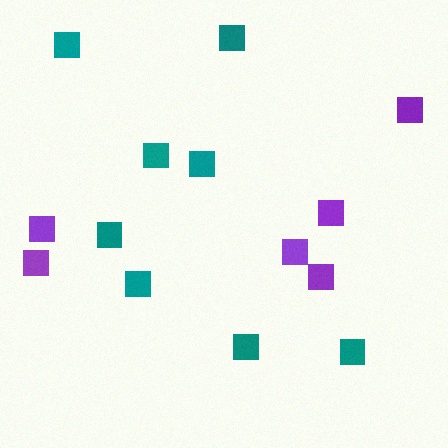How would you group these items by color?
There are 2 groups: one group of purple squares (6) and one group of teal squares (8).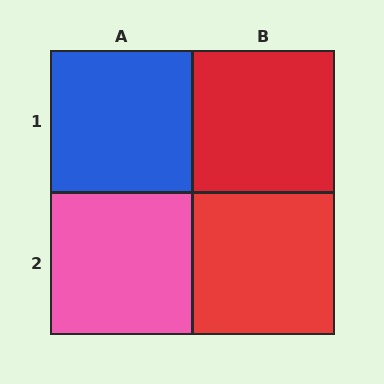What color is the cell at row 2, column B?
Red.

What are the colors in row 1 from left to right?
Blue, red.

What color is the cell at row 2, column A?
Pink.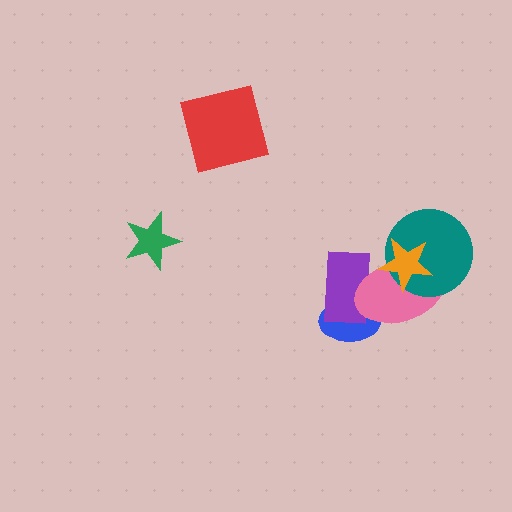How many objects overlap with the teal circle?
2 objects overlap with the teal circle.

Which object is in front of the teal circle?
The orange star is in front of the teal circle.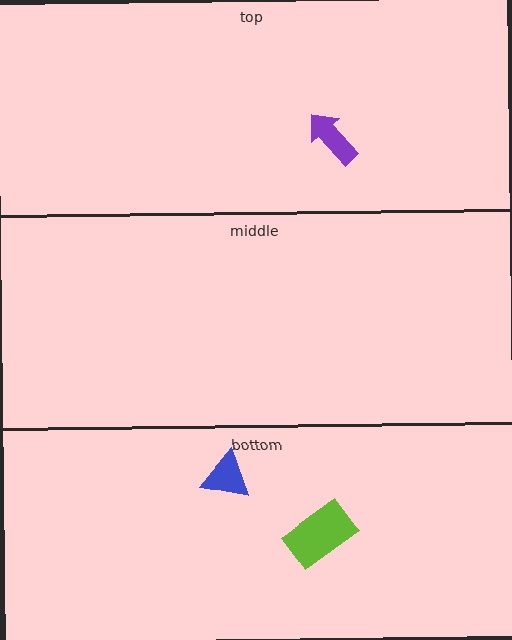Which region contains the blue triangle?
The bottom region.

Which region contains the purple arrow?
The top region.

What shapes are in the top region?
The purple arrow.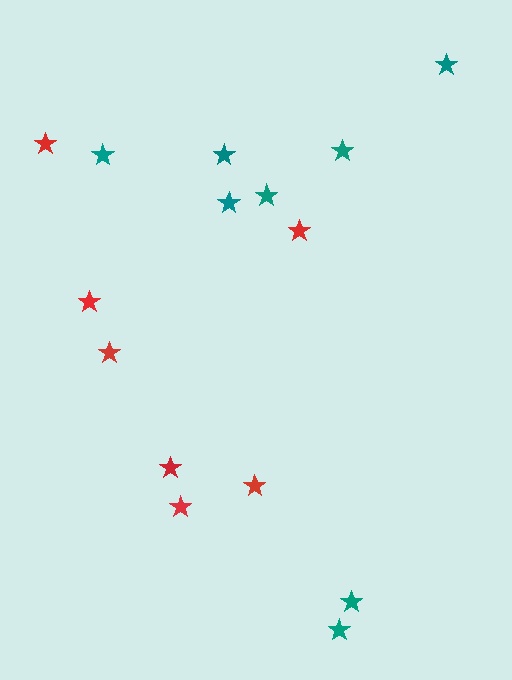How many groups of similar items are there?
There are 2 groups: one group of red stars (7) and one group of teal stars (8).